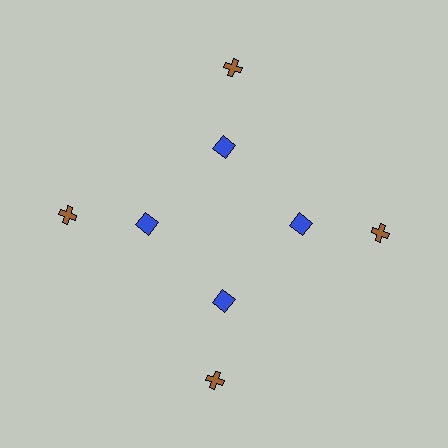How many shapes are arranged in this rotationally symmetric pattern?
There are 8 shapes, arranged in 4 groups of 2.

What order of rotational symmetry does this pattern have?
This pattern has 4-fold rotational symmetry.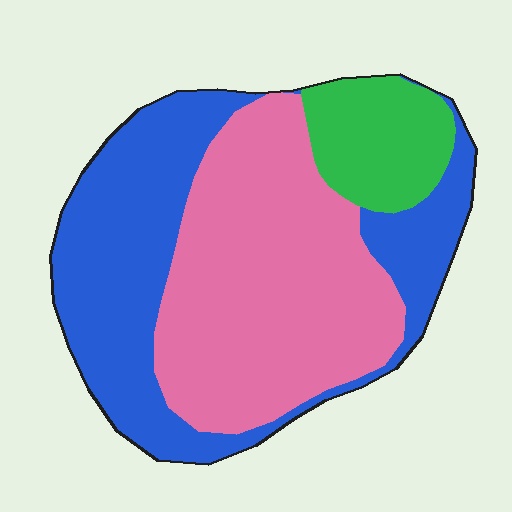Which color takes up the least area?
Green, at roughly 15%.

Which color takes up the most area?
Pink, at roughly 45%.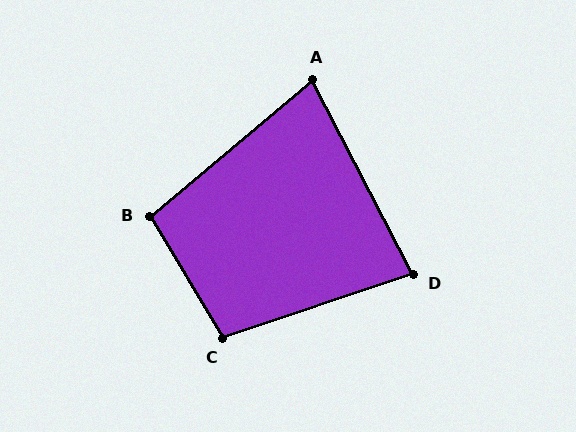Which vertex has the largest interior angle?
C, at approximately 103 degrees.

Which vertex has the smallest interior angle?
A, at approximately 77 degrees.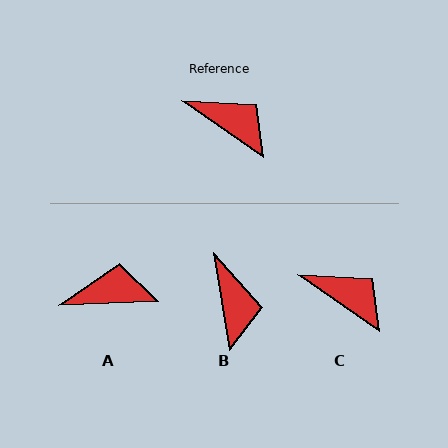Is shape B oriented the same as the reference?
No, it is off by about 45 degrees.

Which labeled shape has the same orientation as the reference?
C.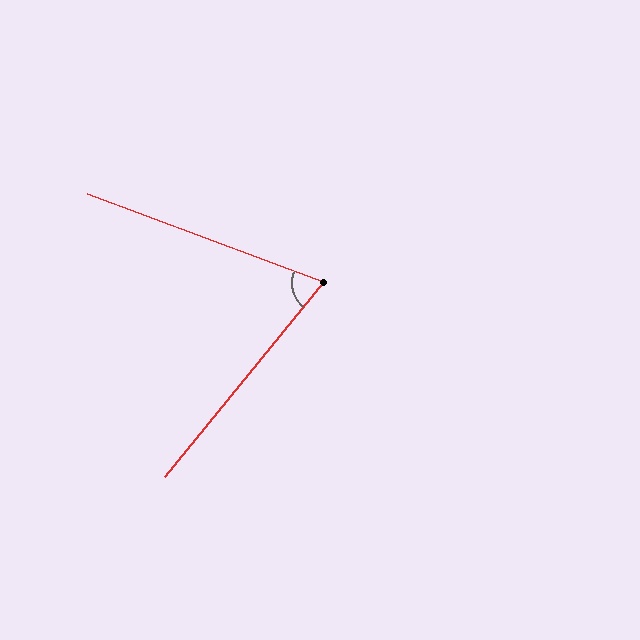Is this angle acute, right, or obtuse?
It is acute.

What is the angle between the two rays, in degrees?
Approximately 71 degrees.